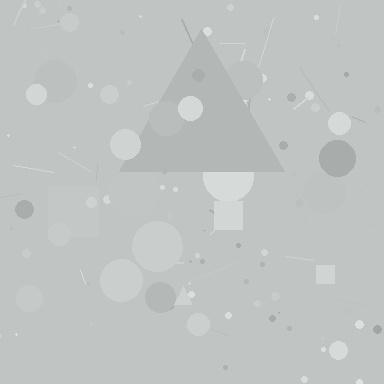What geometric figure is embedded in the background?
A triangle is embedded in the background.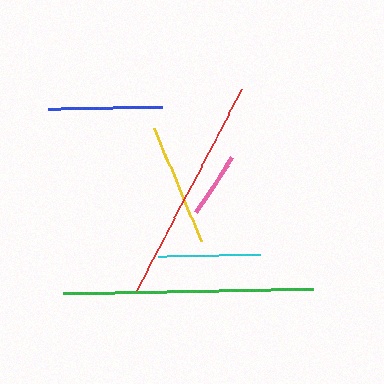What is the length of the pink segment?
The pink segment is approximately 66 pixels long.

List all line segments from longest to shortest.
From longest to shortest: green, red, yellow, blue, cyan, pink.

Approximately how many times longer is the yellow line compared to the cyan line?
The yellow line is approximately 1.2 times the length of the cyan line.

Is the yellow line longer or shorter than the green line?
The green line is longer than the yellow line.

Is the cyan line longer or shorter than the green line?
The green line is longer than the cyan line.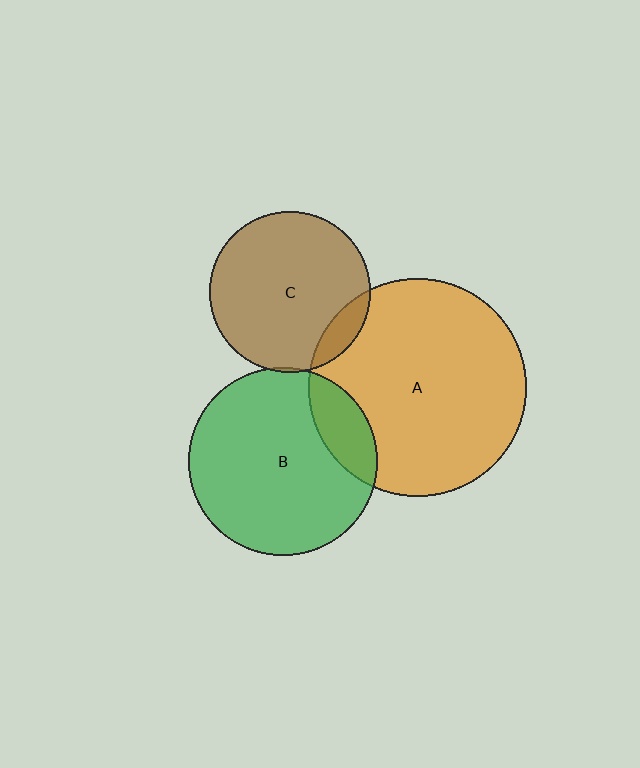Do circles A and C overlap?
Yes.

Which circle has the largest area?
Circle A (orange).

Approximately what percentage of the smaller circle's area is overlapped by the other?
Approximately 10%.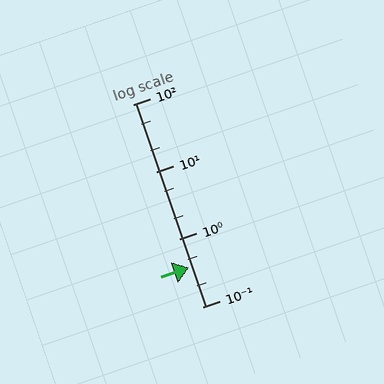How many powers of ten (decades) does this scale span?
The scale spans 3 decades, from 0.1 to 100.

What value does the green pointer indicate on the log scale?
The pointer indicates approximately 0.38.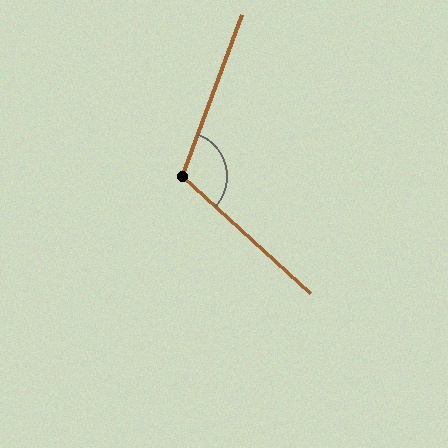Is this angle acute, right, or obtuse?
It is obtuse.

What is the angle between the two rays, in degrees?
Approximately 112 degrees.